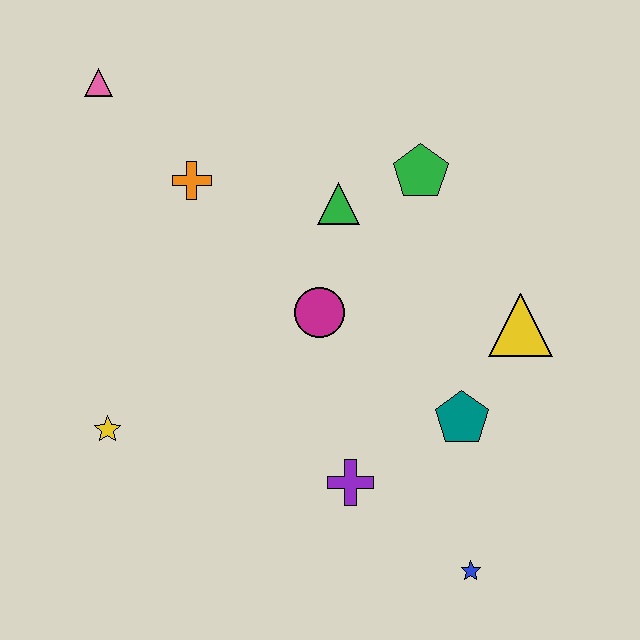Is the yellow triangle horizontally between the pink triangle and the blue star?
No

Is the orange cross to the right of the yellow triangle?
No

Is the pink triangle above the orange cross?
Yes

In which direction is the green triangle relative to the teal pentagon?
The green triangle is above the teal pentagon.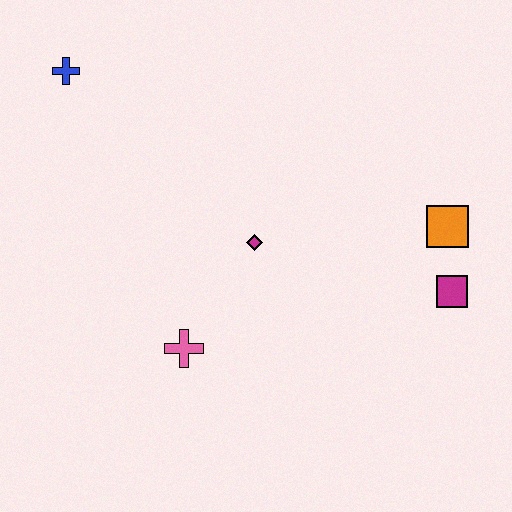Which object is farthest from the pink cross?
The blue cross is farthest from the pink cross.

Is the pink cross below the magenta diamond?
Yes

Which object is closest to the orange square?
The magenta square is closest to the orange square.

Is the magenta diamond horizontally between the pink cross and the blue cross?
No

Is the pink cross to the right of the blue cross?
Yes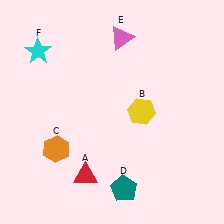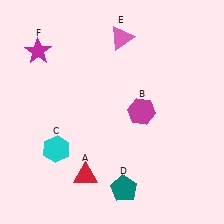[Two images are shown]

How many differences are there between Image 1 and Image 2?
There are 3 differences between the two images.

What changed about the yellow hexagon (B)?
In Image 1, B is yellow. In Image 2, it changed to magenta.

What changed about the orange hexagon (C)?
In Image 1, C is orange. In Image 2, it changed to cyan.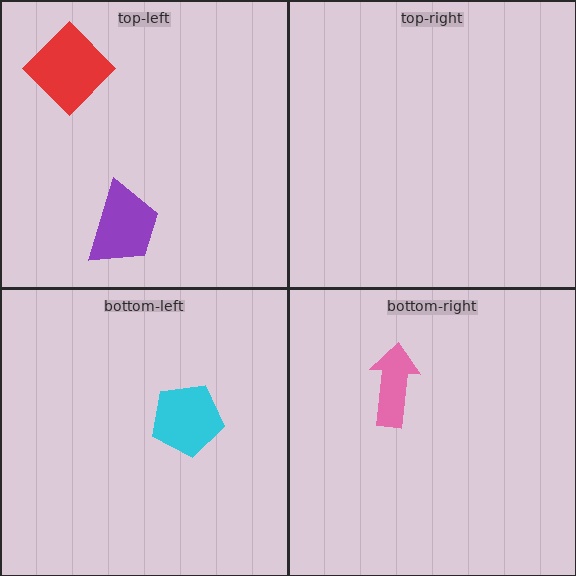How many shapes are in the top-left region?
2.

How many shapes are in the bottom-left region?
1.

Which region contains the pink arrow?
The bottom-right region.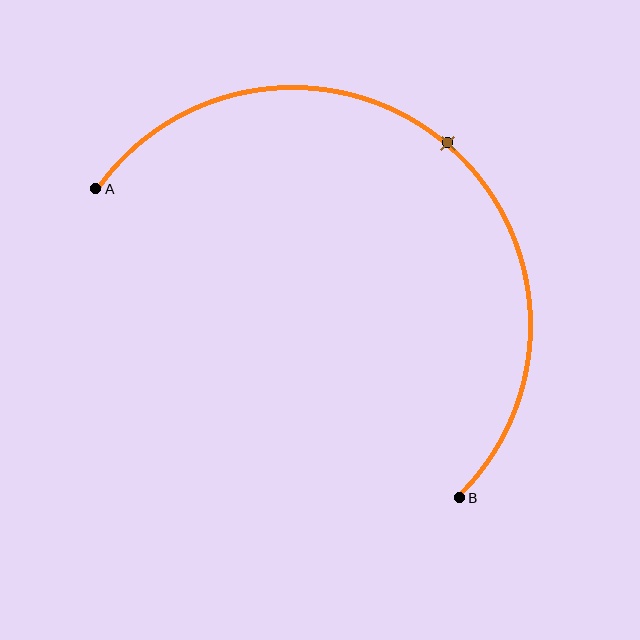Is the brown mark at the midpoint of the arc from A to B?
Yes. The brown mark lies on the arc at equal arc-length from both A and B — it is the arc midpoint.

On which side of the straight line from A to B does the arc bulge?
The arc bulges above and to the right of the straight line connecting A and B.